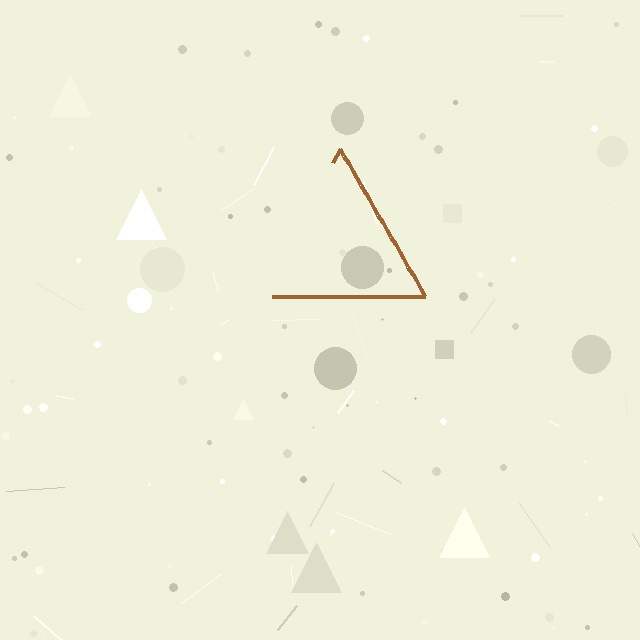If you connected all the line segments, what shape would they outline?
They would outline a triangle.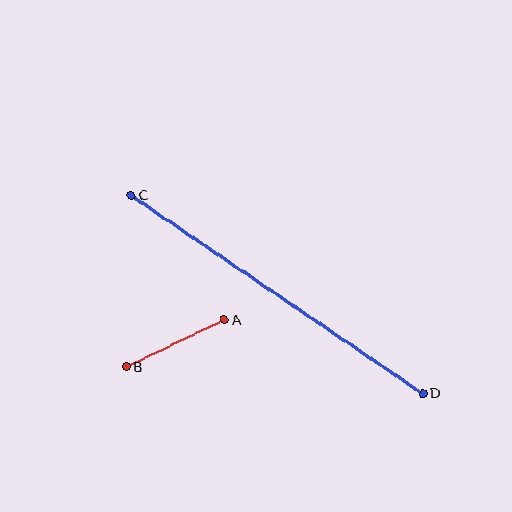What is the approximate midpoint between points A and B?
The midpoint is at approximately (175, 344) pixels.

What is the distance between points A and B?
The distance is approximately 109 pixels.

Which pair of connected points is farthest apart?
Points C and D are farthest apart.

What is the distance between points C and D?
The distance is approximately 352 pixels.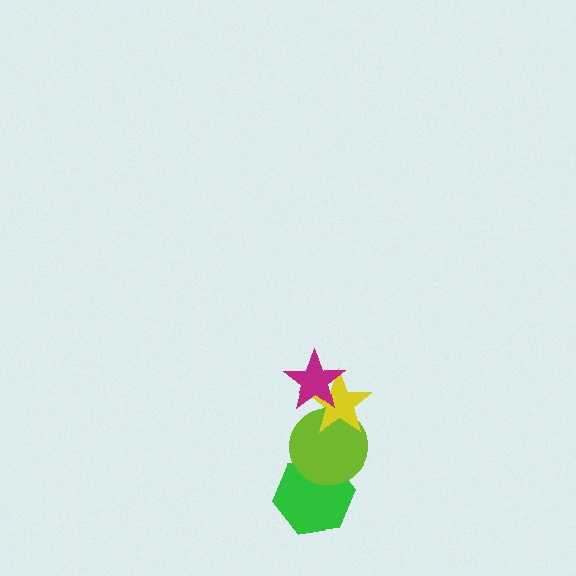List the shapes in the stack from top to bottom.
From top to bottom: the magenta star, the yellow star, the lime circle, the green hexagon.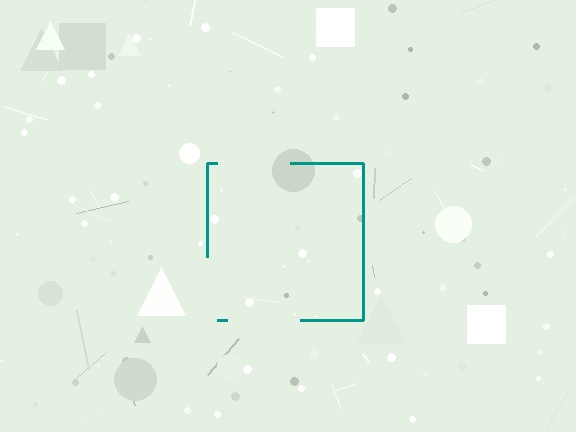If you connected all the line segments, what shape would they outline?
They would outline a square.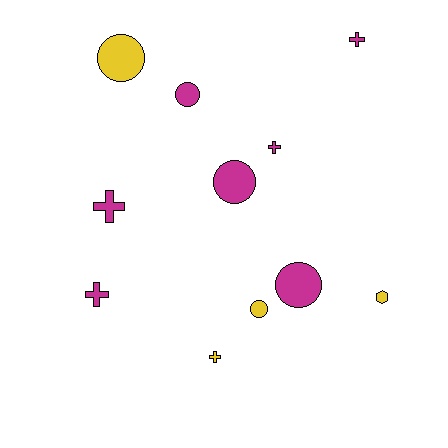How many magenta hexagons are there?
There are no magenta hexagons.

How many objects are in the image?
There are 11 objects.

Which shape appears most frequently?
Cross, with 5 objects.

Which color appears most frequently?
Magenta, with 7 objects.